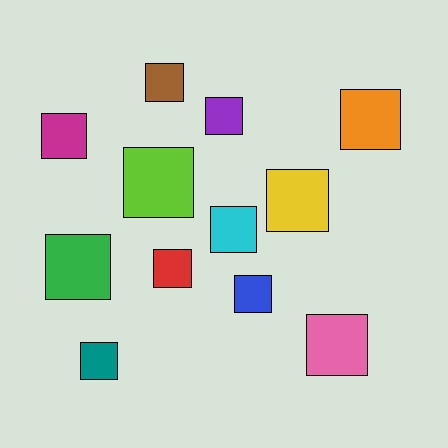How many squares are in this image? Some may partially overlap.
There are 12 squares.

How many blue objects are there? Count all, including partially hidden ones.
There is 1 blue object.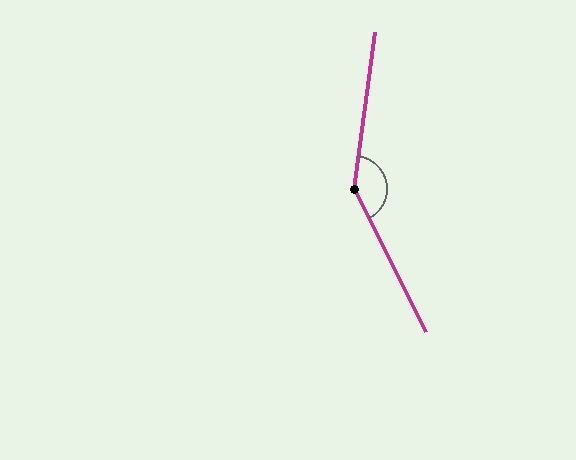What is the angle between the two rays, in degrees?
Approximately 146 degrees.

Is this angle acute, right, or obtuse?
It is obtuse.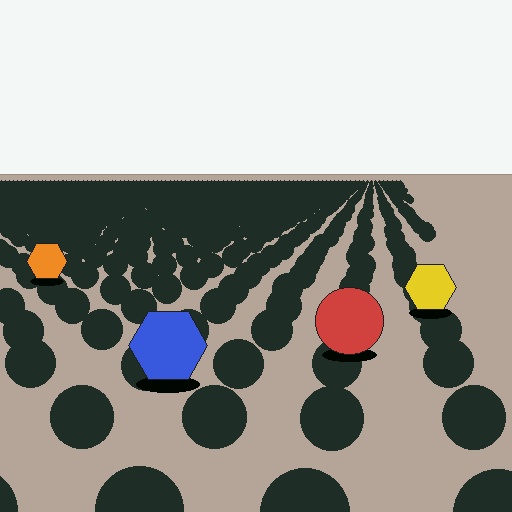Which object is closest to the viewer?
The blue hexagon is closest. The texture marks near it are larger and more spread out.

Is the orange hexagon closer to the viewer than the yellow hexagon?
No. The yellow hexagon is closer — you can tell from the texture gradient: the ground texture is coarser near it.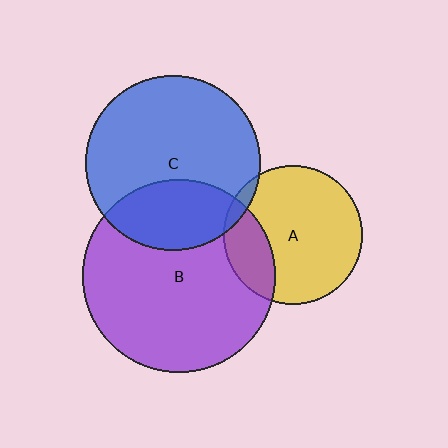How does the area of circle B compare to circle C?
Approximately 1.2 times.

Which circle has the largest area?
Circle B (purple).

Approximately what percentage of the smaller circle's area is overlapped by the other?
Approximately 5%.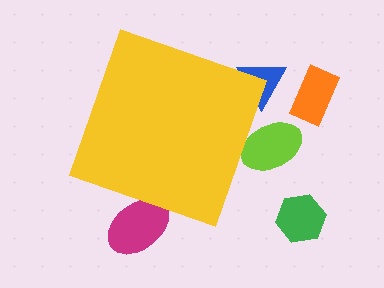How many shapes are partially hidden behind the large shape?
3 shapes are partially hidden.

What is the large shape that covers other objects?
A yellow diamond.